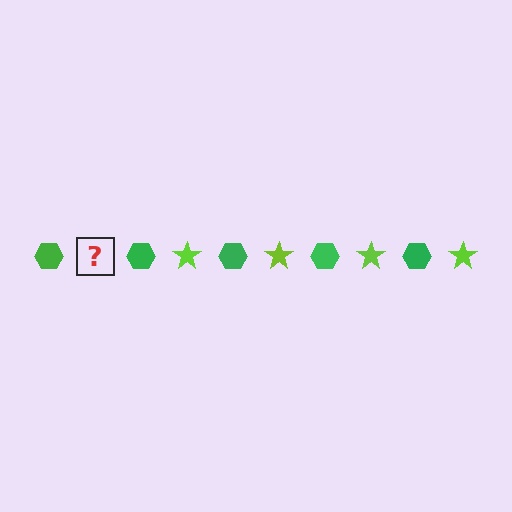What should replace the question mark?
The question mark should be replaced with a lime star.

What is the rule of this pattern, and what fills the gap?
The rule is that the pattern alternates between green hexagon and lime star. The gap should be filled with a lime star.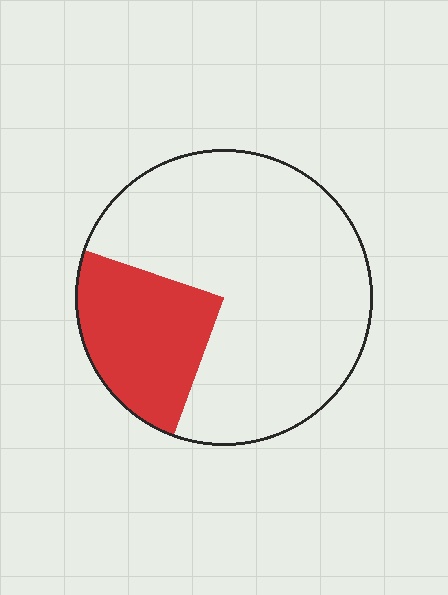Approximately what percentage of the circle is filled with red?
Approximately 25%.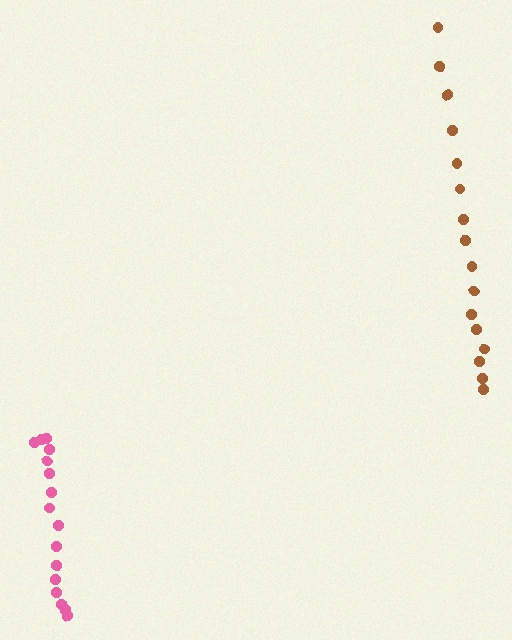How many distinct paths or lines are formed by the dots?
There are 2 distinct paths.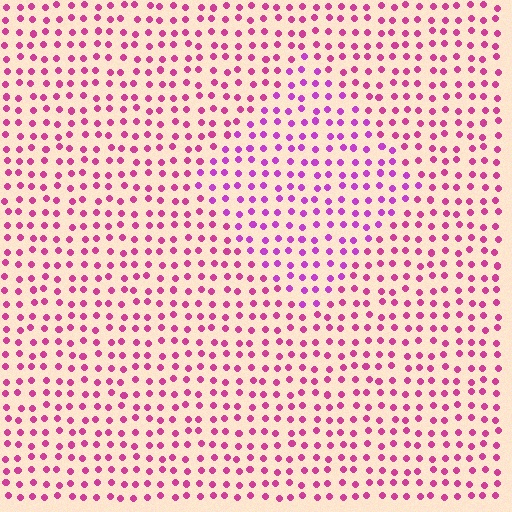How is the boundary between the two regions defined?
The boundary is defined purely by a slight shift in hue (about 27 degrees). Spacing, size, and orientation are identical on both sides.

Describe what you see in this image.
The image is filled with small magenta elements in a uniform arrangement. A diamond-shaped region is visible where the elements are tinted to a slightly different hue, forming a subtle color boundary.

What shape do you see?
I see a diamond.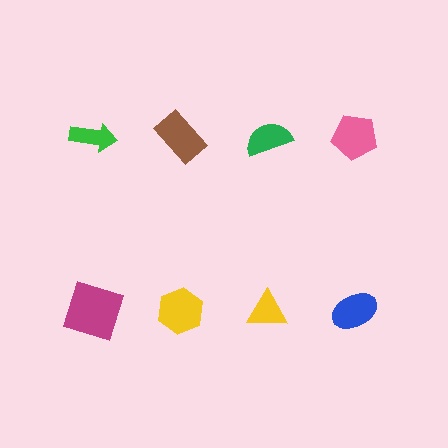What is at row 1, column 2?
A brown rectangle.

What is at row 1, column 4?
A pink pentagon.